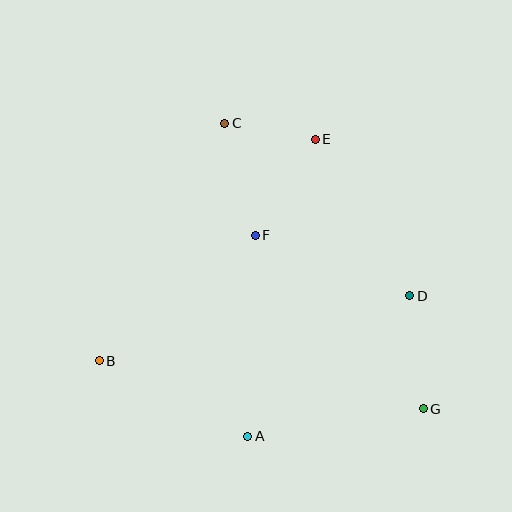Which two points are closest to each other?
Points C and E are closest to each other.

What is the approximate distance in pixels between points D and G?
The distance between D and G is approximately 114 pixels.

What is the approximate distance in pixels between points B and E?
The distance between B and E is approximately 309 pixels.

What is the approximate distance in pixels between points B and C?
The distance between B and C is approximately 268 pixels.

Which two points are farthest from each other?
Points C and G are farthest from each other.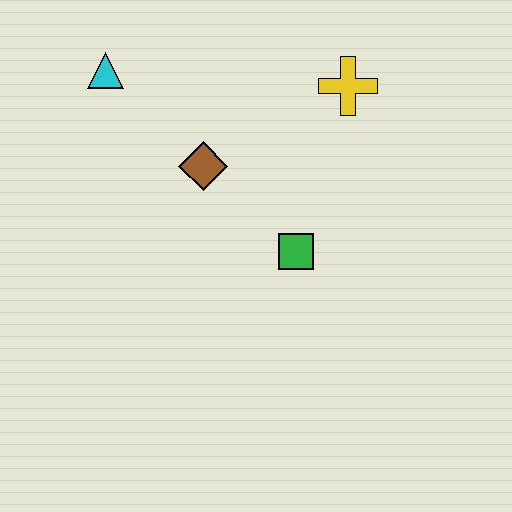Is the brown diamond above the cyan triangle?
No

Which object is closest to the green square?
The brown diamond is closest to the green square.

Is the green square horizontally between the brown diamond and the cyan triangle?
No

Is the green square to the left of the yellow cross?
Yes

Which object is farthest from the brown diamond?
The yellow cross is farthest from the brown diamond.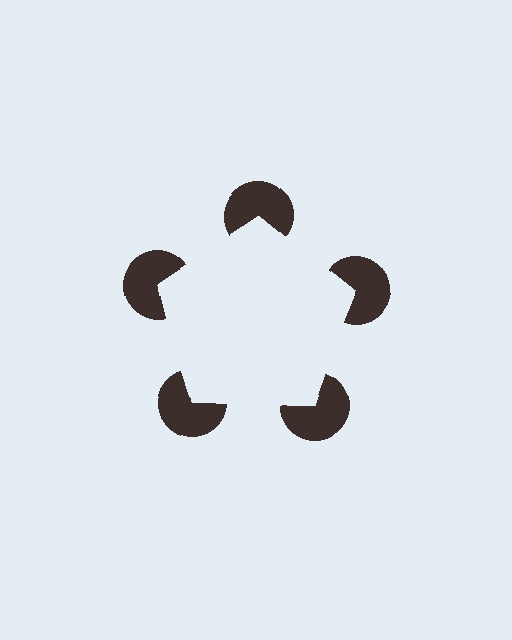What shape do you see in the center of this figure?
An illusory pentagon — its edges are inferred from the aligned wedge cuts in the pac-man discs, not physically drawn.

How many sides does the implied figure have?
5 sides.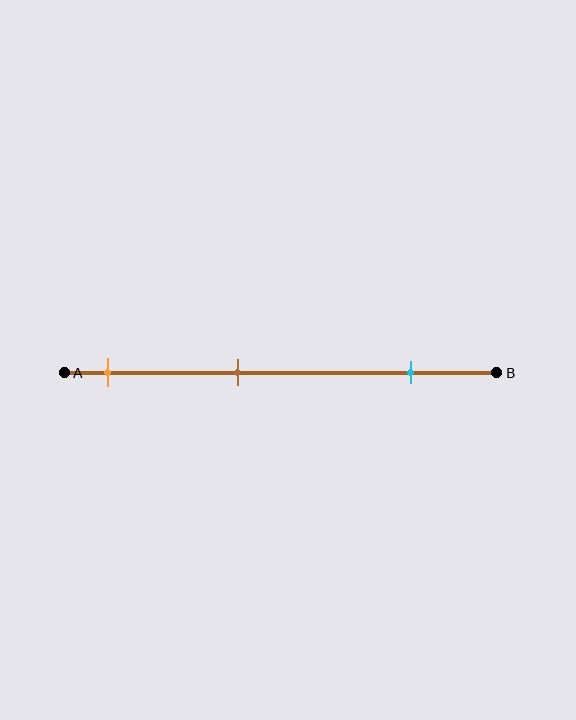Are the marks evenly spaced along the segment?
Yes, the marks are approximately evenly spaced.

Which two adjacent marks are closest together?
The orange and brown marks are the closest adjacent pair.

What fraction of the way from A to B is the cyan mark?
The cyan mark is approximately 80% (0.8) of the way from A to B.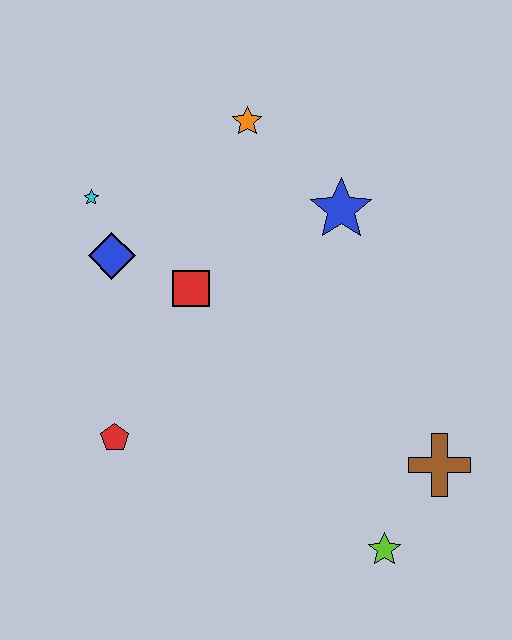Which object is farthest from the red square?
The lime star is farthest from the red square.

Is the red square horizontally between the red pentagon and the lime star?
Yes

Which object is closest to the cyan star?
The blue diamond is closest to the cyan star.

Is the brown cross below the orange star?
Yes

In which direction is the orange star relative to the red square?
The orange star is above the red square.